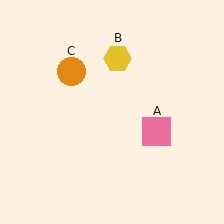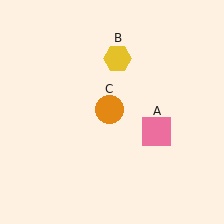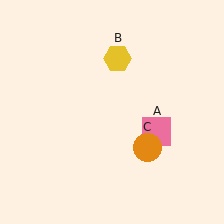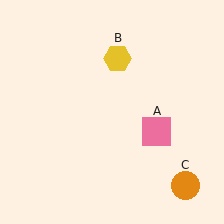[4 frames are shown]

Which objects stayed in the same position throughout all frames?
Pink square (object A) and yellow hexagon (object B) remained stationary.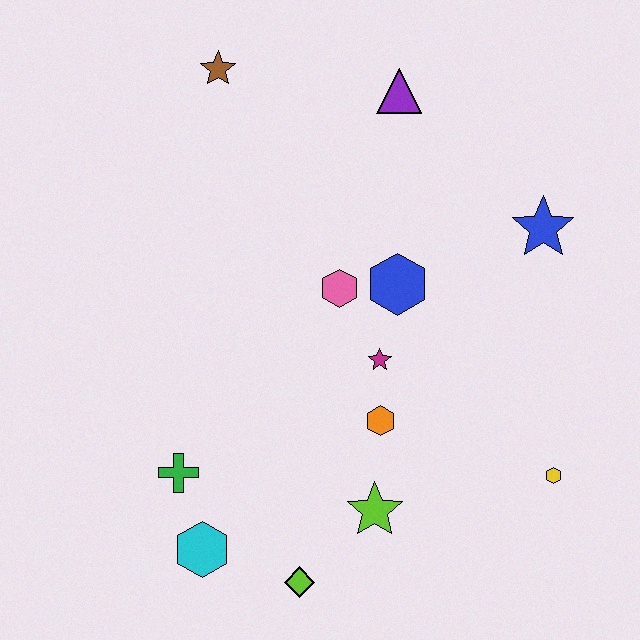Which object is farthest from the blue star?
The cyan hexagon is farthest from the blue star.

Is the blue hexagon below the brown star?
Yes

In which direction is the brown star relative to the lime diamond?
The brown star is above the lime diamond.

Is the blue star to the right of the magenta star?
Yes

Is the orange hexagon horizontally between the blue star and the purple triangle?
No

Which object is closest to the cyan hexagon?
The green cross is closest to the cyan hexagon.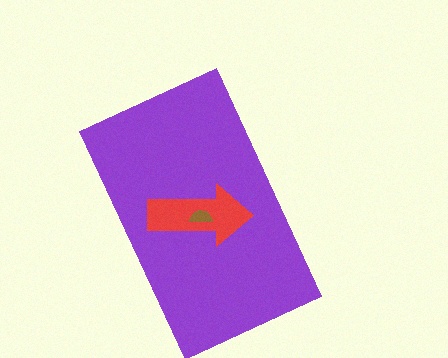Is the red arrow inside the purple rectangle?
Yes.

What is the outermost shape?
The purple rectangle.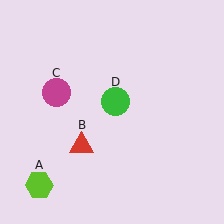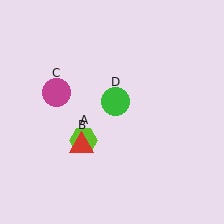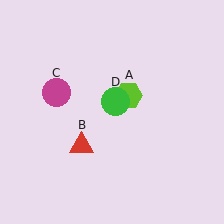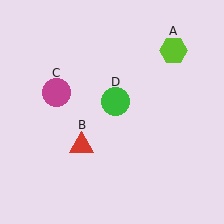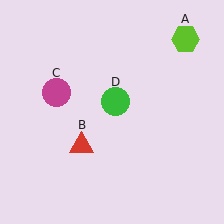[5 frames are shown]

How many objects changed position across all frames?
1 object changed position: lime hexagon (object A).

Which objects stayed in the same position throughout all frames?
Red triangle (object B) and magenta circle (object C) and green circle (object D) remained stationary.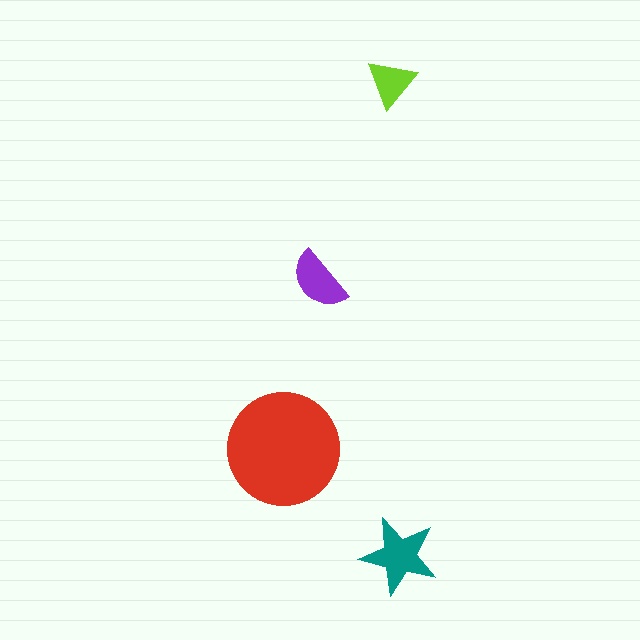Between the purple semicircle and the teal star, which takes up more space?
The teal star.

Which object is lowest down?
The teal star is bottommost.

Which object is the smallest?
The lime triangle.